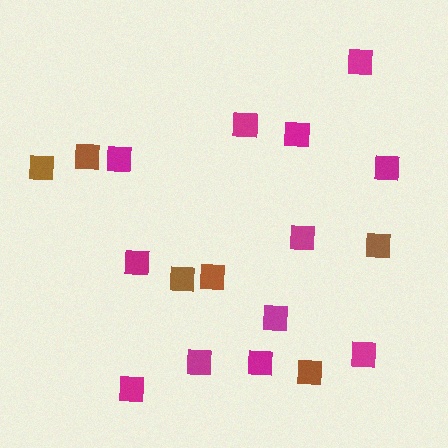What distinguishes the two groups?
There are 2 groups: one group of brown squares (6) and one group of magenta squares (12).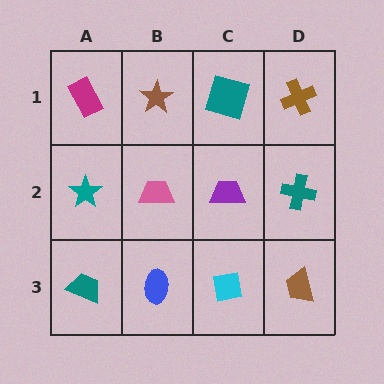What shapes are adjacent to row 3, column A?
A teal star (row 2, column A), a blue ellipse (row 3, column B).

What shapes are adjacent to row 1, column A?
A teal star (row 2, column A), a brown star (row 1, column B).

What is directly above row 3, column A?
A teal star.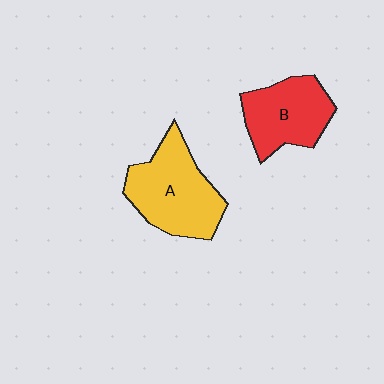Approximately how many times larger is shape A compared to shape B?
Approximately 1.3 times.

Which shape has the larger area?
Shape A (yellow).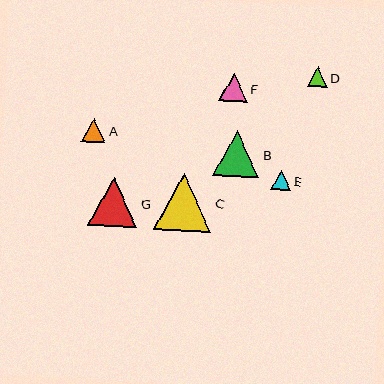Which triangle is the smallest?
Triangle D is the smallest with a size of approximately 20 pixels.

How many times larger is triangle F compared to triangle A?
Triangle F is approximately 1.2 times the size of triangle A.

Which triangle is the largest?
Triangle C is the largest with a size of approximately 57 pixels.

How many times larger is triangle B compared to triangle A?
Triangle B is approximately 2.0 times the size of triangle A.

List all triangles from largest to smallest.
From largest to smallest: C, G, B, F, A, E, D.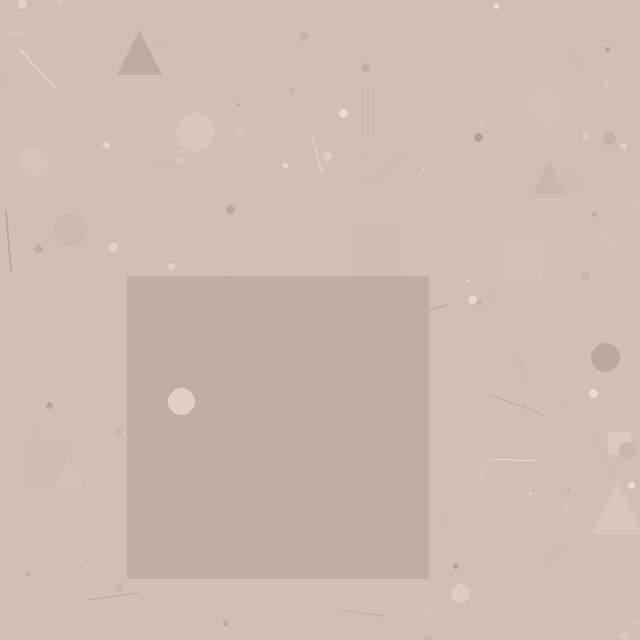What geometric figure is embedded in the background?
A square is embedded in the background.